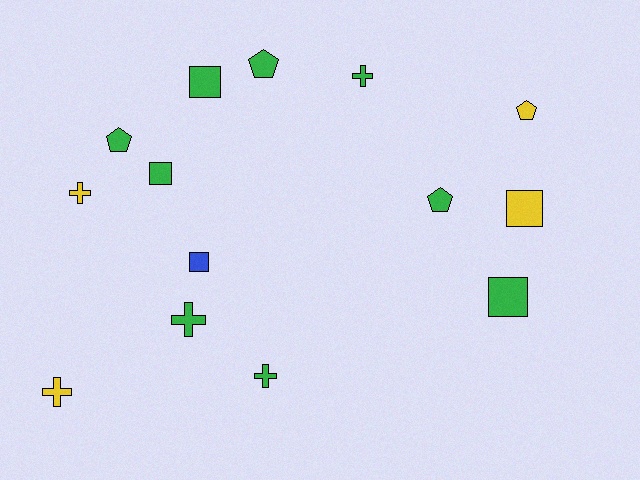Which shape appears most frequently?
Square, with 5 objects.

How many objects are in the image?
There are 14 objects.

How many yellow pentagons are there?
There is 1 yellow pentagon.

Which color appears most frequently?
Green, with 9 objects.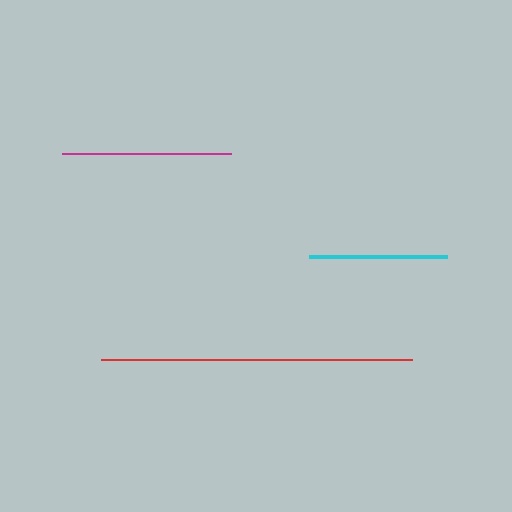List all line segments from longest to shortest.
From longest to shortest: red, magenta, cyan.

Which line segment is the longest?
The red line is the longest at approximately 311 pixels.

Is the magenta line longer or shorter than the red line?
The red line is longer than the magenta line.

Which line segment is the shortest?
The cyan line is the shortest at approximately 138 pixels.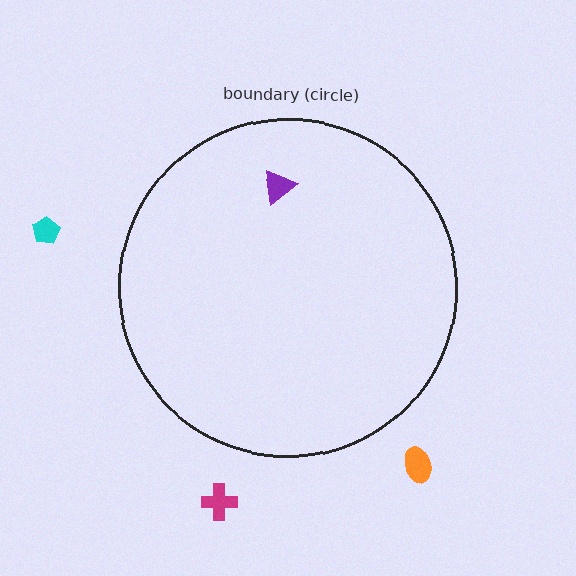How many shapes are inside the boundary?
1 inside, 3 outside.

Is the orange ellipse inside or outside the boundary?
Outside.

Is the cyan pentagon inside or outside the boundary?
Outside.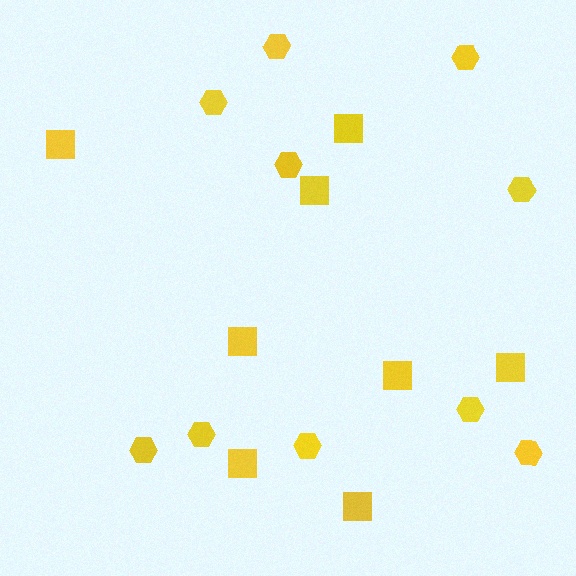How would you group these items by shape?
There are 2 groups: one group of squares (8) and one group of hexagons (10).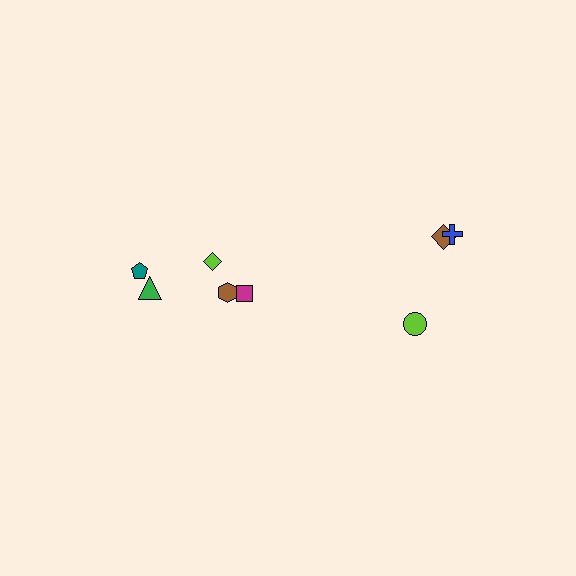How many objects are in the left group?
There are 5 objects.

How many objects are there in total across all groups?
There are 8 objects.